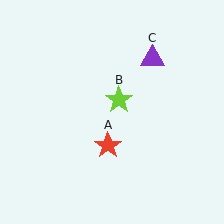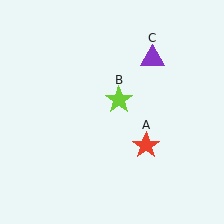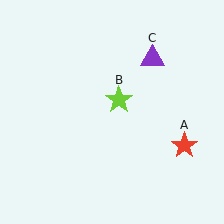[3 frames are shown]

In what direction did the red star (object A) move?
The red star (object A) moved right.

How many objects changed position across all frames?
1 object changed position: red star (object A).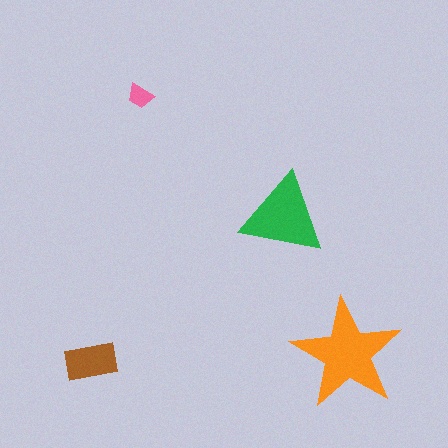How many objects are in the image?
There are 4 objects in the image.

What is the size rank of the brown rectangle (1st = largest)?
3rd.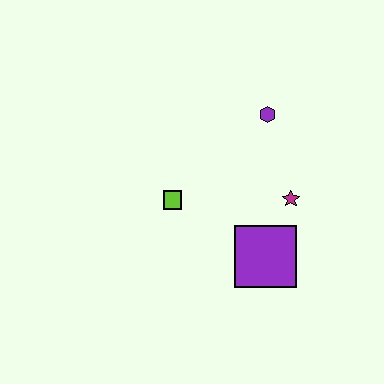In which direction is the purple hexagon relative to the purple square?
The purple hexagon is above the purple square.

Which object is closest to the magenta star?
The purple square is closest to the magenta star.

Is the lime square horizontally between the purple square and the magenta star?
No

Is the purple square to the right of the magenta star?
No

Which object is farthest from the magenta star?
The lime square is farthest from the magenta star.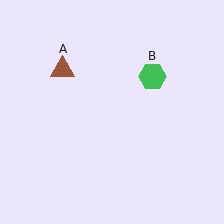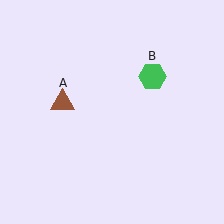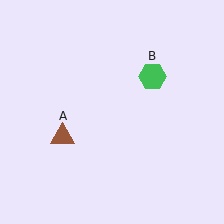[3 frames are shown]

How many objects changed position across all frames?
1 object changed position: brown triangle (object A).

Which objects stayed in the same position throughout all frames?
Green hexagon (object B) remained stationary.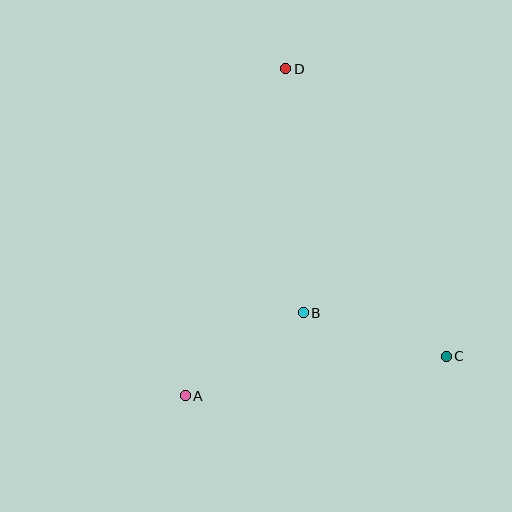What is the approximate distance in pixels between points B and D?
The distance between B and D is approximately 245 pixels.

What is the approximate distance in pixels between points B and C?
The distance between B and C is approximately 150 pixels.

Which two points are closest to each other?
Points A and B are closest to each other.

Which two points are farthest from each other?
Points A and D are farthest from each other.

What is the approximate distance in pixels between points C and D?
The distance between C and D is approximately 329 pixels.